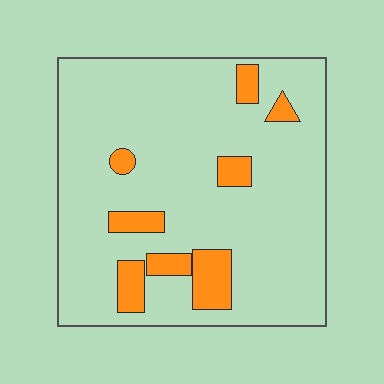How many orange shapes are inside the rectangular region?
8.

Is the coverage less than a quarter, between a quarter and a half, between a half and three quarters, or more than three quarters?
Less than a quarter.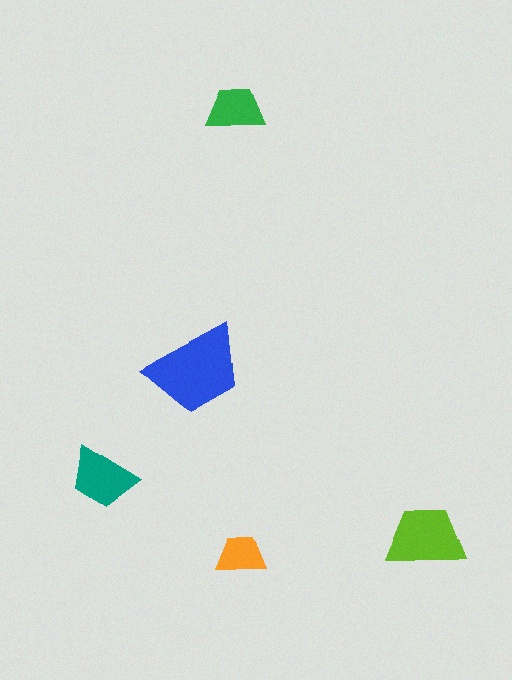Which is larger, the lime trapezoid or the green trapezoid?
The lime one.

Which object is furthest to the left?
The teal trapezoid is leftmost.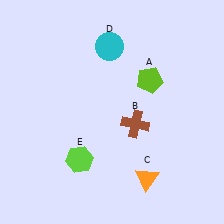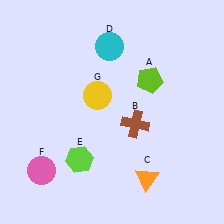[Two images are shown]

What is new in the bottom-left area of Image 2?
A pink circle (F) was added in the bottom-left area of Image 2.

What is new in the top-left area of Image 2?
A yellow circle (G) was added in the top-left area of Image 2.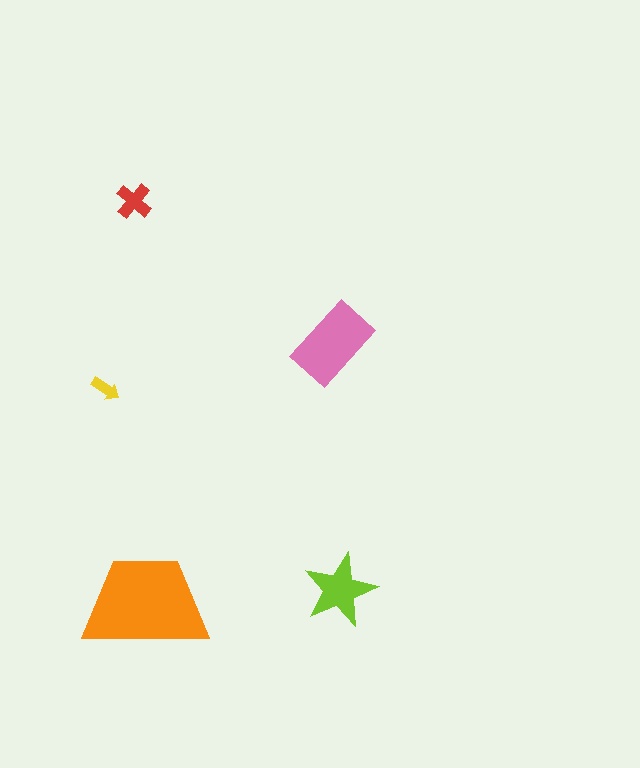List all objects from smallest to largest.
The yellow arrow, the red cross, the lime star, the pink rectangle, the orange trapezoid.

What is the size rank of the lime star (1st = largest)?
3rd.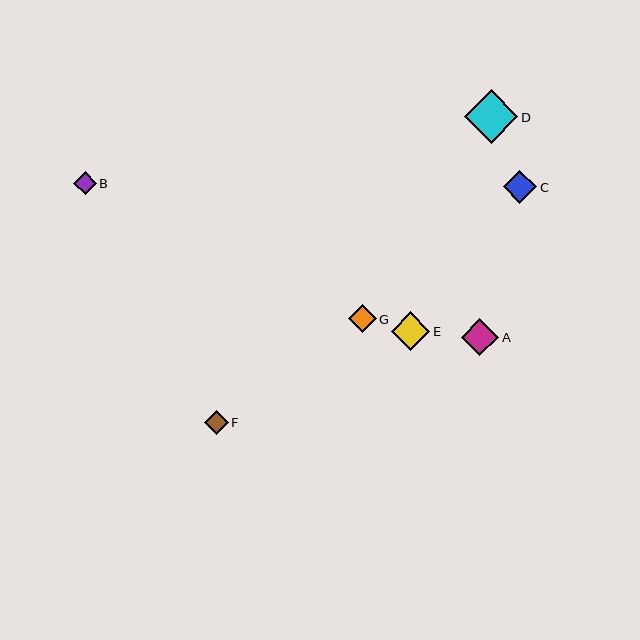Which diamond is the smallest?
Diamond B is the smallest with a size of approximately 22 pixels.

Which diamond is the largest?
Diamond D is the largest with a size of approximately 54 pixels.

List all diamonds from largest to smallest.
From largest to smallest: D, E, A, C, G, F, B.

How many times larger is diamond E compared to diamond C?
Diamond E is approximately 1.2 times the size of diamond C.